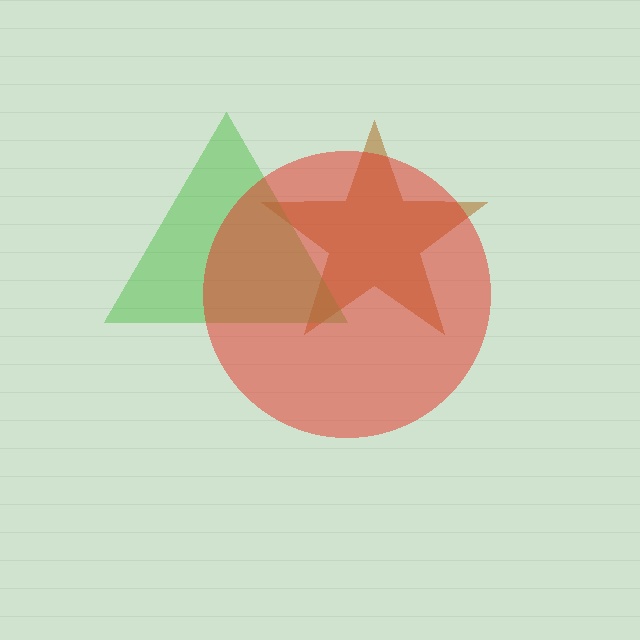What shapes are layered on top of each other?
The layered shapes are: a brown star, a green triangle, a red circle.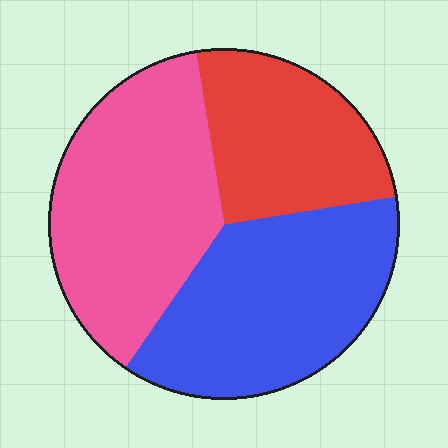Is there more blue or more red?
Blue.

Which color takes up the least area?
Red, at roughly 25%.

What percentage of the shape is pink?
Pink covers around 40% of the shape.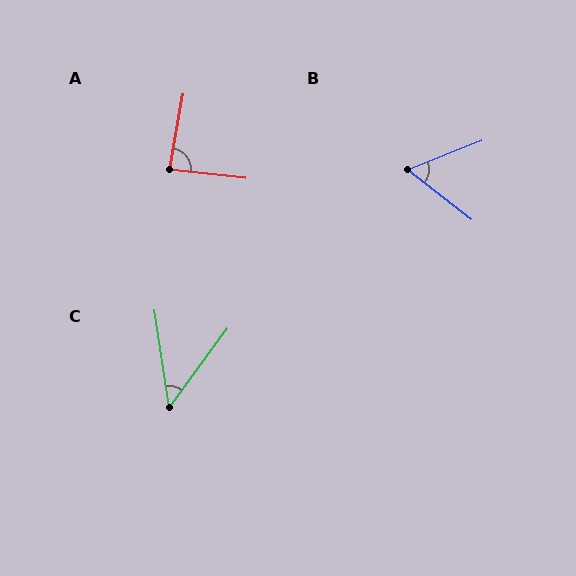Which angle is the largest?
A, at approximately 86 degrees.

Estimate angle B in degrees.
Approximately 59 degrees.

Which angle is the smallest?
C, at approximately 44 degrees.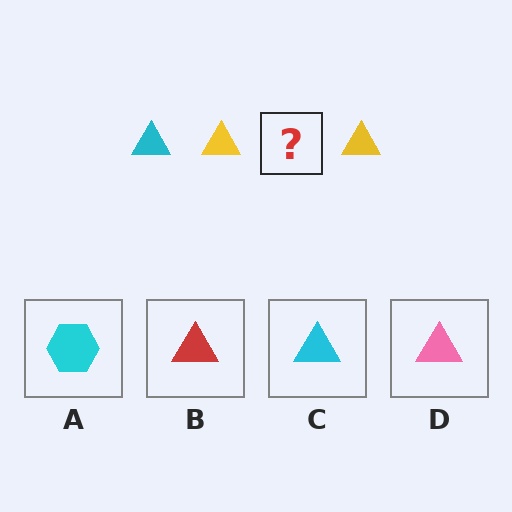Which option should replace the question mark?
Option C.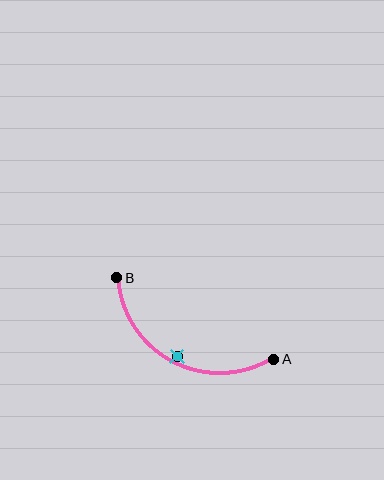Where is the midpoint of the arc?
The arc midpoint is the point on the curve farthest from the straight line joining A and B. It sits below that line.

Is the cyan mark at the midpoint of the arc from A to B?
No — the cyan mark does not lie on the arc at all. It sits slightly inside the curve.